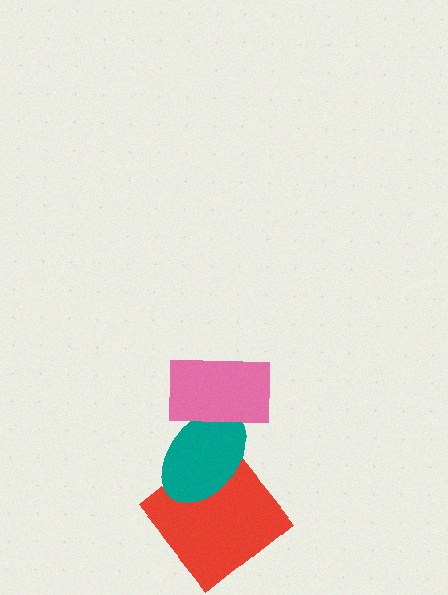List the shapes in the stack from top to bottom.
From top to bottom: the pink rectangle, the teal ellipse, the red diamond.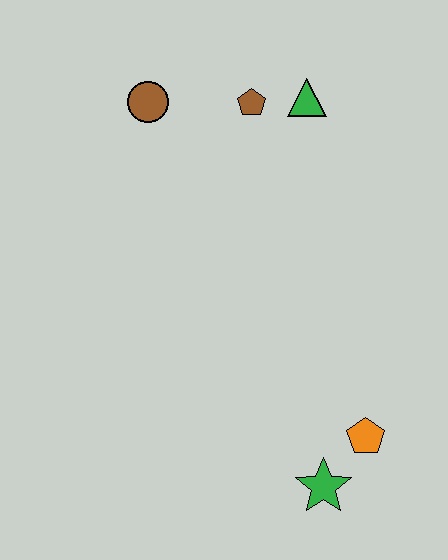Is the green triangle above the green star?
Yes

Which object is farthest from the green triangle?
The green star is farthest from the green triangle.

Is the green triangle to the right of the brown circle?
Yes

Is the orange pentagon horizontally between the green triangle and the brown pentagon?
No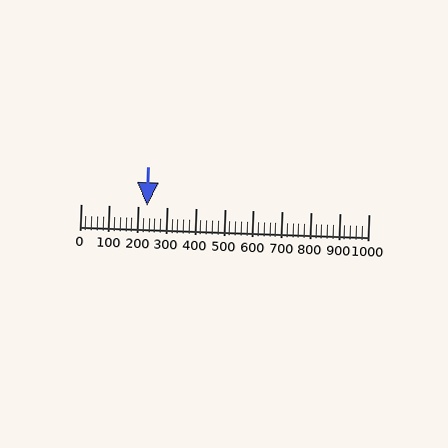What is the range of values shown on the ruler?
The ruler shows values from 0 to 1000.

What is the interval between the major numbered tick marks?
The major tick marks are spaced 100 units apart.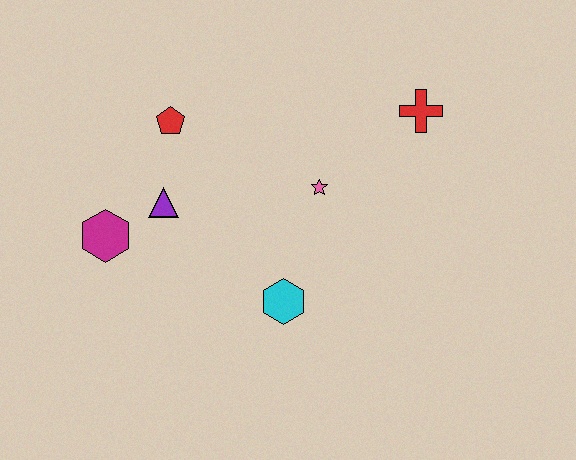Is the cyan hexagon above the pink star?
No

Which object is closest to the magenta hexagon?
The purple triangle is closest to the magenta hexagon.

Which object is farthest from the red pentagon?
The red cross is farthest from the red pentagon.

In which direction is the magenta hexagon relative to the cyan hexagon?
The magenta hexagon is to the left of the cyan hexagon.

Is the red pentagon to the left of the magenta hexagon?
No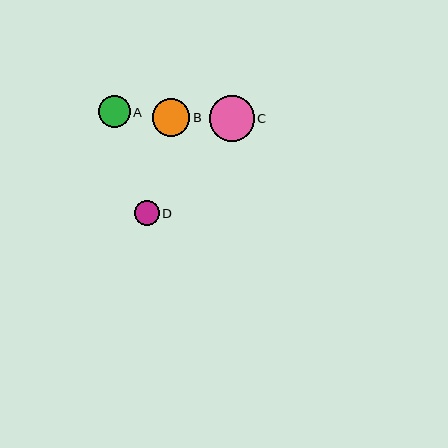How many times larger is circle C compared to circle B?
Circle C is approximately 1.2 times the size of circle B.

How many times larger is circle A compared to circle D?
Circle A is approximately 1.3 times the size of circle D.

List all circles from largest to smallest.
From largest to smallest: C, B, A, D.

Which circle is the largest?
Circle C is the largest with a size of approximately 45 pixels.